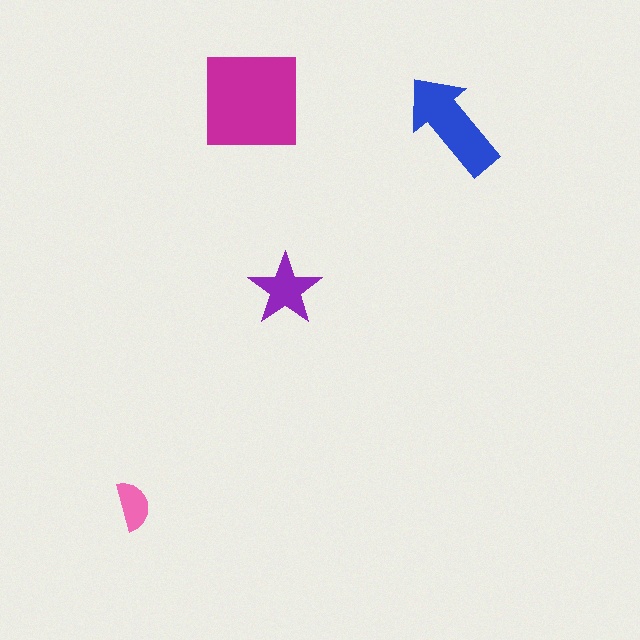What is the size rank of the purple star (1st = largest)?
3rd.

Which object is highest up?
The magenta square is topmost.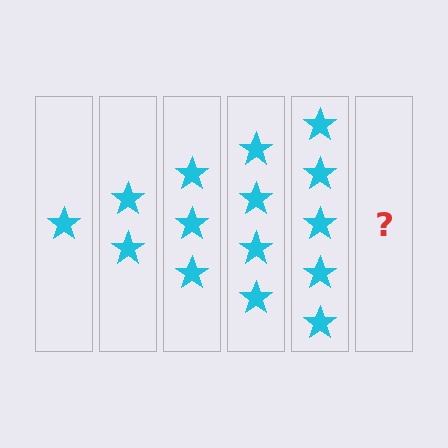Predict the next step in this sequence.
The next step is 6 stars.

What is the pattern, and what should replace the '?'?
The pattern is that each step adds one more star. The '?' should be 6 stars.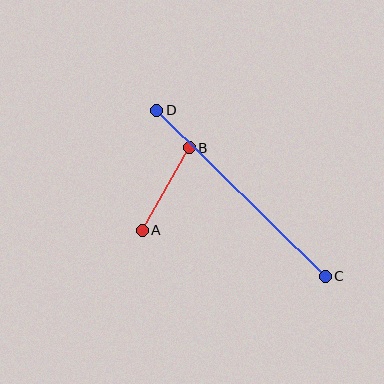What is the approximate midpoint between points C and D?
The midpoint is at approximately (241, 193) pixels.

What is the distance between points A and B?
The distance is approximately 95 pixels.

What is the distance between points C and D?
The distance is approximately 236 pixels.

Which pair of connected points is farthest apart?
Points C and D are farthest apart.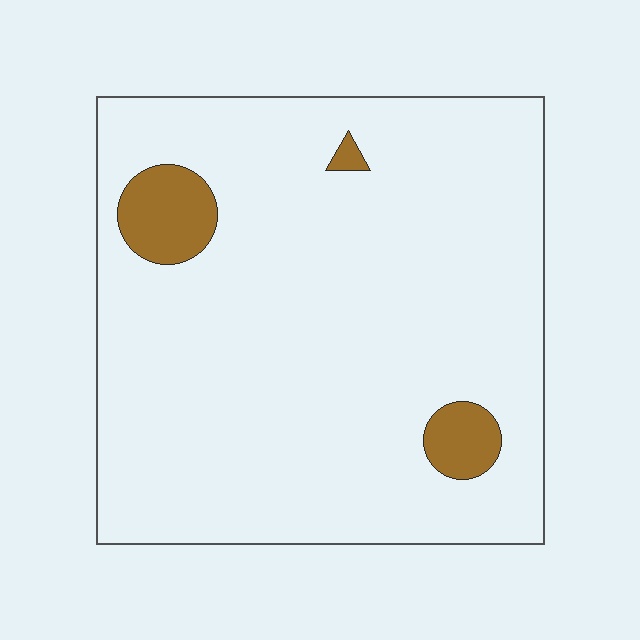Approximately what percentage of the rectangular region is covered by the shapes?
Approximately 5%.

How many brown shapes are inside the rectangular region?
3.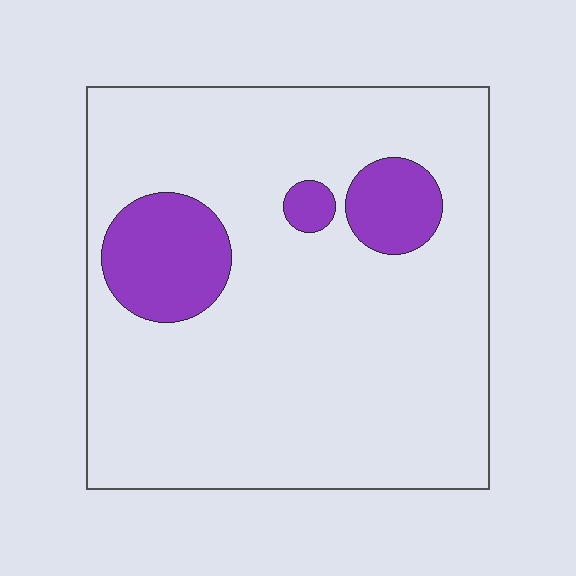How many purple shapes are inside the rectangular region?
3.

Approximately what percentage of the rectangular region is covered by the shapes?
Approximately 15%.